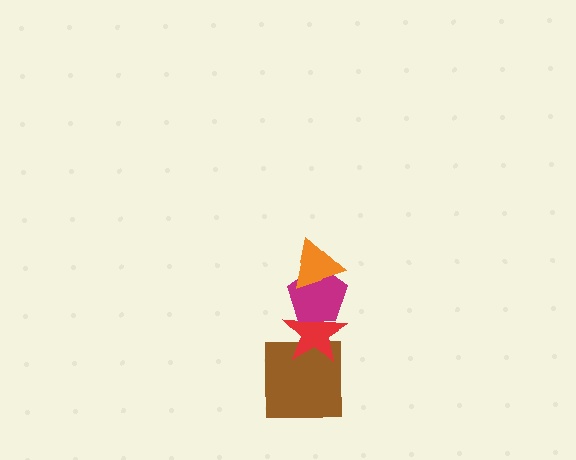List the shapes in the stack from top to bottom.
From top to bottom: the orange triangle, the magenta pentagon, the red star, the brown square.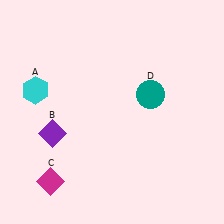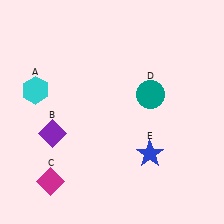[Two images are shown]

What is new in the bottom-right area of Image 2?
A blue star (E) was added in the bottom-right area of Image 2.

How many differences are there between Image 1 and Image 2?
There is 1 difference between the two images.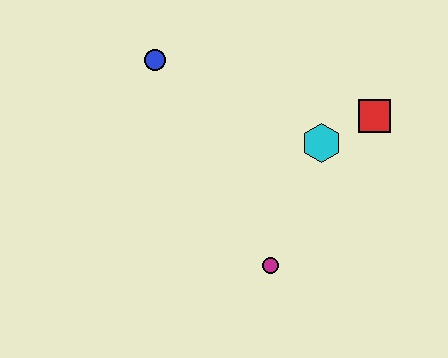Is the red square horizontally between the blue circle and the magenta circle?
No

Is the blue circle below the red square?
No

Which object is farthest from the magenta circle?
The blue circle is farthest from the magenta circle.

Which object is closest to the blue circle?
The cyan hexagon is closest to the blue circle.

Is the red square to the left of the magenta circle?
No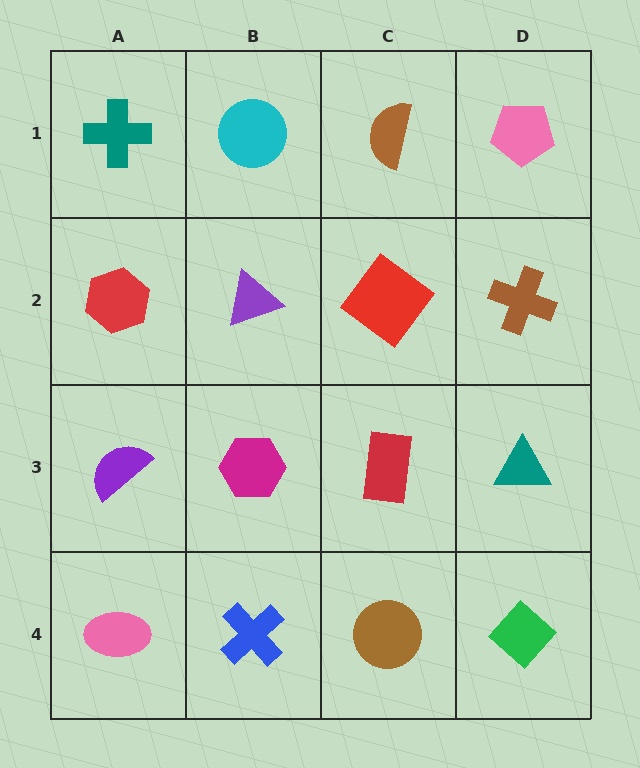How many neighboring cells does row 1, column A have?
2.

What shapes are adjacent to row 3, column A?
A red hexagon (row 2, column A), a pink ellipse (row 4, column A), a magenta hexagon (row 3, column B).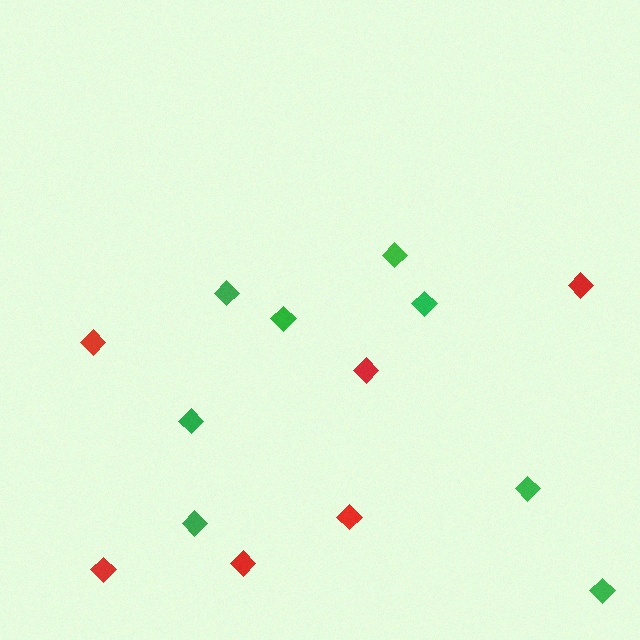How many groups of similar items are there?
There are 2 groups: one group of green diamonds (8) and one group of red diamonds (6).